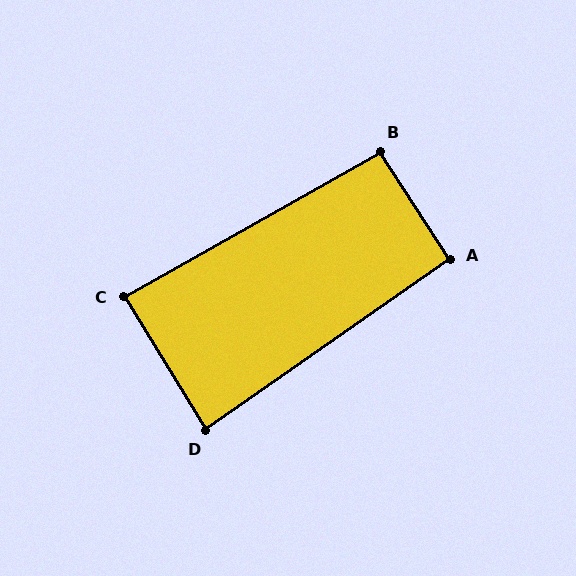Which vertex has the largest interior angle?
B, at approximately 93 degrees.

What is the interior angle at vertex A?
Approximately 92 degrees (approximately right).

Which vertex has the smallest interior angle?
D, at approximately 87 degrees.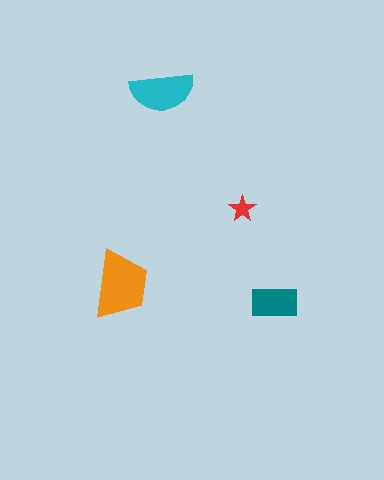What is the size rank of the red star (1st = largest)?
4th.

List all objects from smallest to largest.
The red star, the teal rectangle, the cyan semicircle, the orange trapezoid.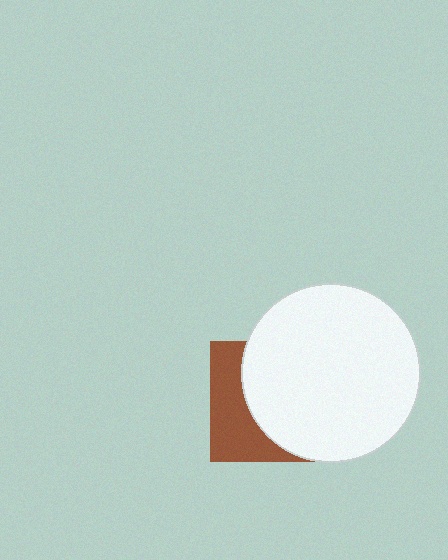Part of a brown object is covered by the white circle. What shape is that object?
It is a square.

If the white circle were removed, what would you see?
You would see the complete brown square.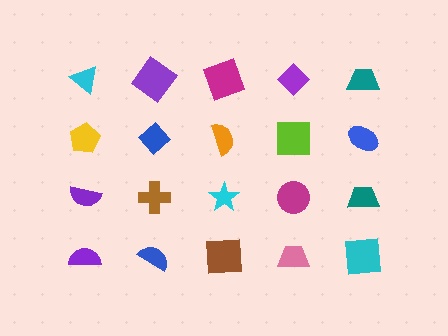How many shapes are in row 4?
5 shapes.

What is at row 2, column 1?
A yellow pentagon.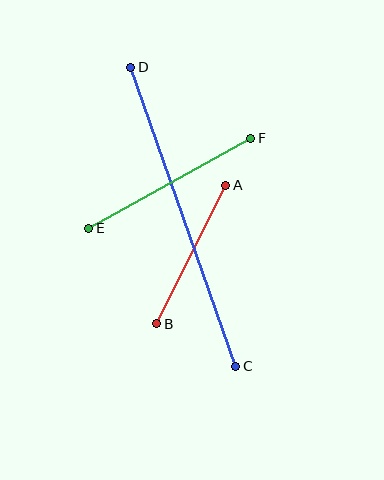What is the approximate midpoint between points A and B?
The midpoint is at approximately (191, 254) pixels.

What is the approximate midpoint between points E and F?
The midpoint is at approximately (170, 183) pixels.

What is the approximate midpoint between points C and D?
The midpoint is at approximately (183, 217) pixels.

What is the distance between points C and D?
The distance is approximately 317 pixels.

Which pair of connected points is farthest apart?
Points C and D are farthest apart.